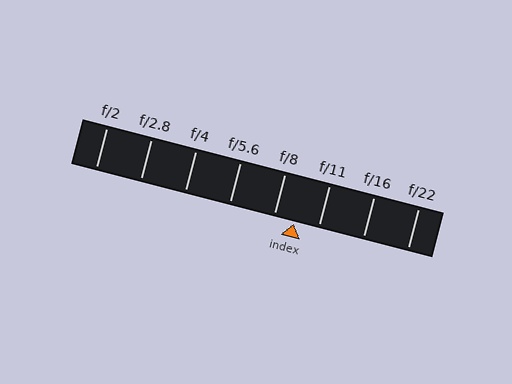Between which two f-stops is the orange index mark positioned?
The index mark is between f/8 and f/11.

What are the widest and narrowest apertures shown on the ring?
The widest aperture shown is f/2 and the narrowest is f/22.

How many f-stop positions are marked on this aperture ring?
There are 8 f-stop positions marked.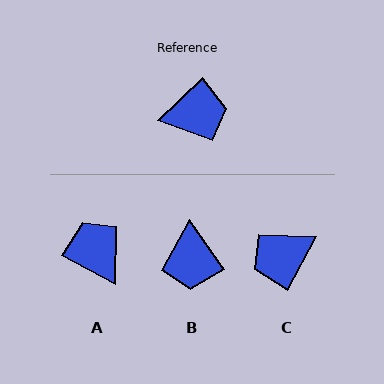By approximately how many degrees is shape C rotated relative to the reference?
Approximately 162 degrees clockwise.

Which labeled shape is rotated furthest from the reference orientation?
C, about 162 degrees away.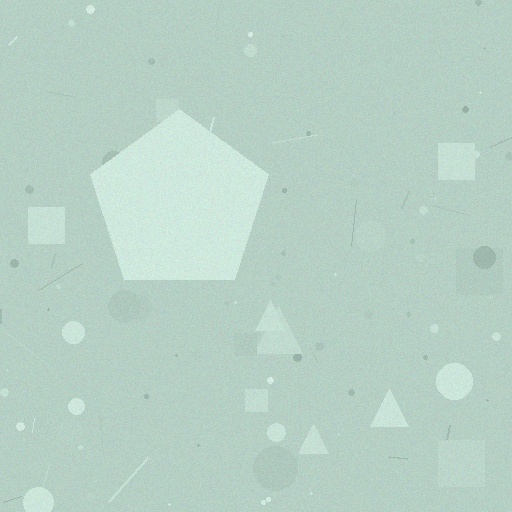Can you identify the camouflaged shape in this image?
The camouflaged shape is a pentagon.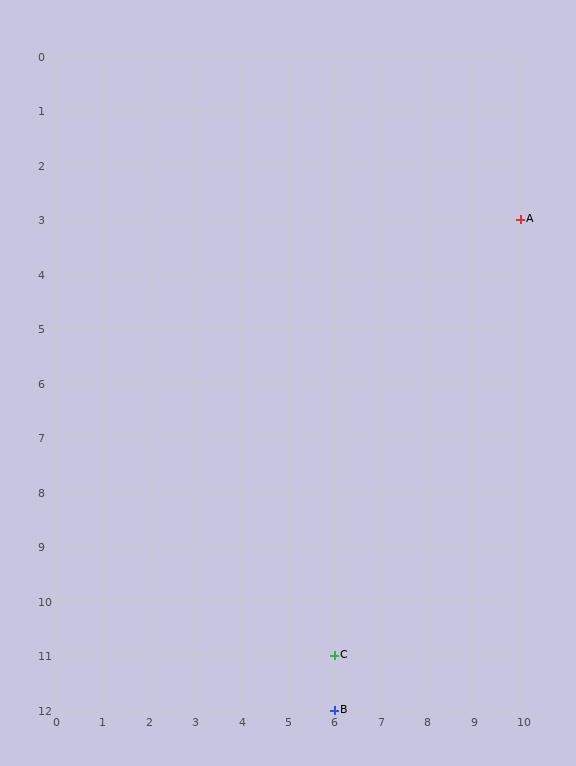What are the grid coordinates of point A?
Point A is at grid coordinates (10, 3).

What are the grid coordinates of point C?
Point C is at grid coordinates (6, 11).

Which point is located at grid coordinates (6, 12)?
Point B is at (6, 12).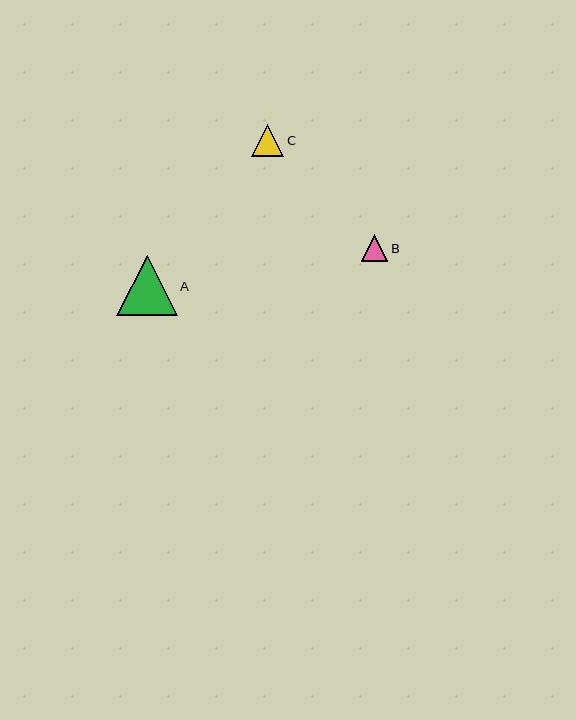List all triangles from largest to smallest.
From largest to smallest: A, C, B.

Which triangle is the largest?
Triangle A is the largest with a size of approximately 60 pixels.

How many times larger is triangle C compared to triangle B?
Triangle C is approximately 1.2 times the size of triangle B.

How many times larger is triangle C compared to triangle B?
Triangle C is approximately 1.2 times the size of triangle B.